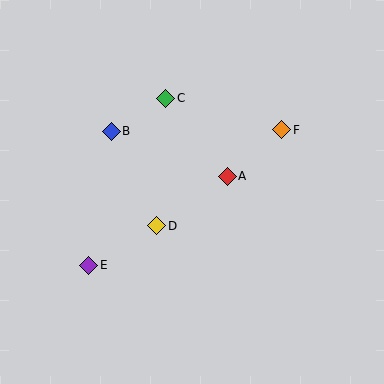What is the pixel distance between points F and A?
The distance between F and A is 71 pixels.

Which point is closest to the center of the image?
Point A at (227, 176) is closest to the center.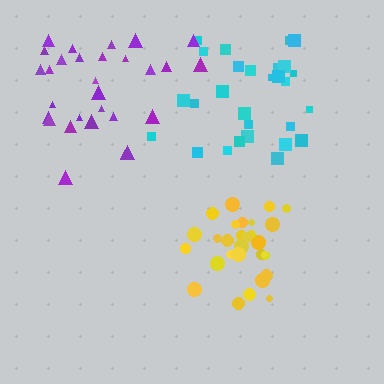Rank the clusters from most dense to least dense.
yellow, cyan, purple.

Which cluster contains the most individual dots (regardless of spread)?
Yellow (31).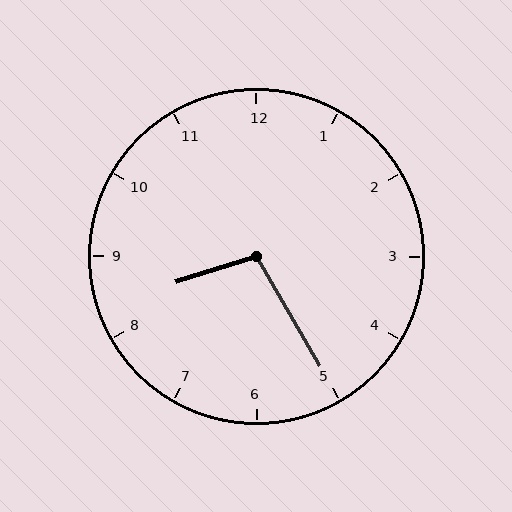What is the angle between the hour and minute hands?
Approximately 102 degrees.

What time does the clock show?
8:25.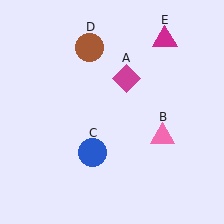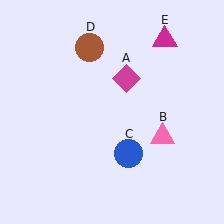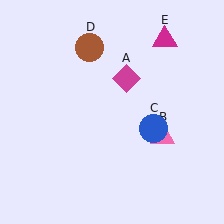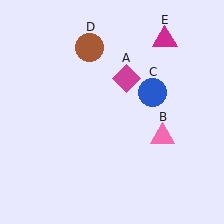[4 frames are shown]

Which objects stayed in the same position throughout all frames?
Magenta diamond (object A) and pink triangle (object B) and brown circle (object D) and magenta triangle (object E) remained stationary.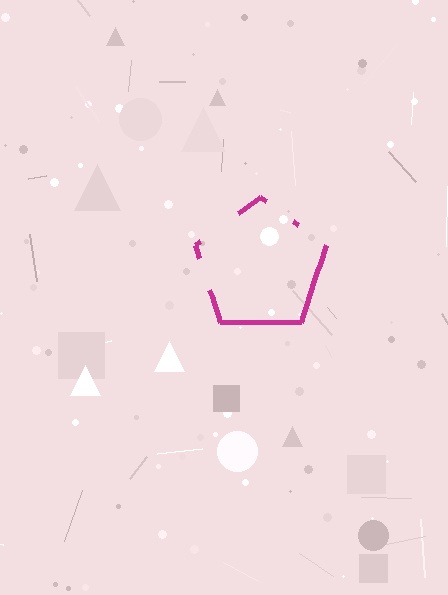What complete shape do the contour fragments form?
The contour fragments form a pentagon.